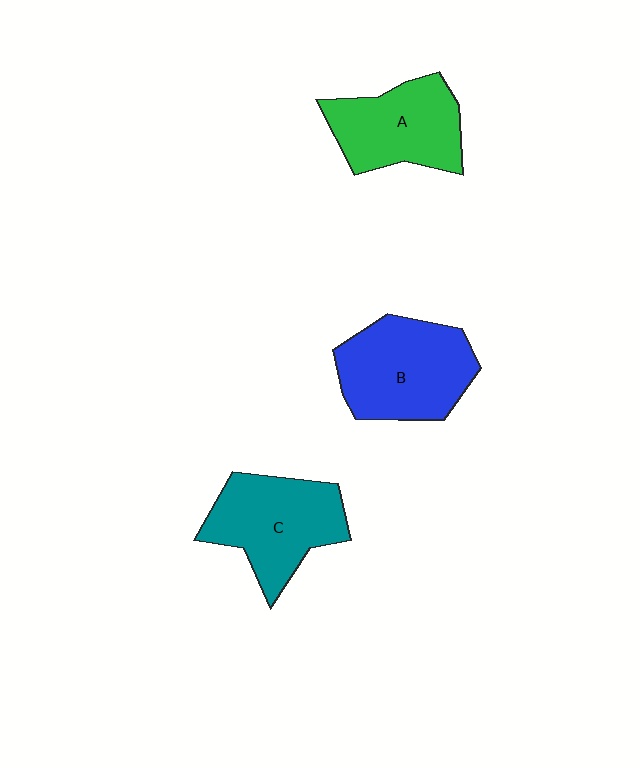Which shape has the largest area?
Shape B (blue).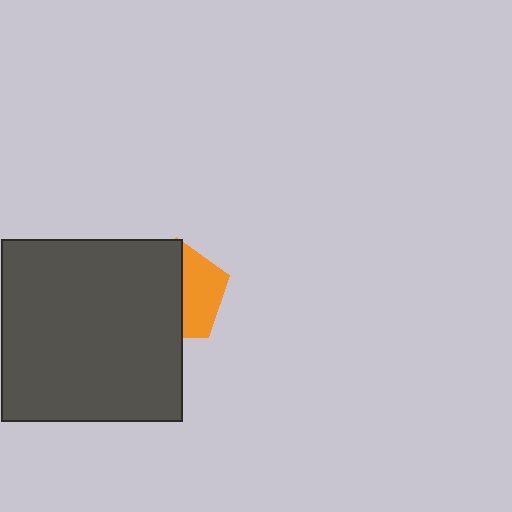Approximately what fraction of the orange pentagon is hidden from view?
Roughly 59% of the orange pentagon is hidden behind the dark gray square.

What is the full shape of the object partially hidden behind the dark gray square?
The partially hidden object is an orange pentagon.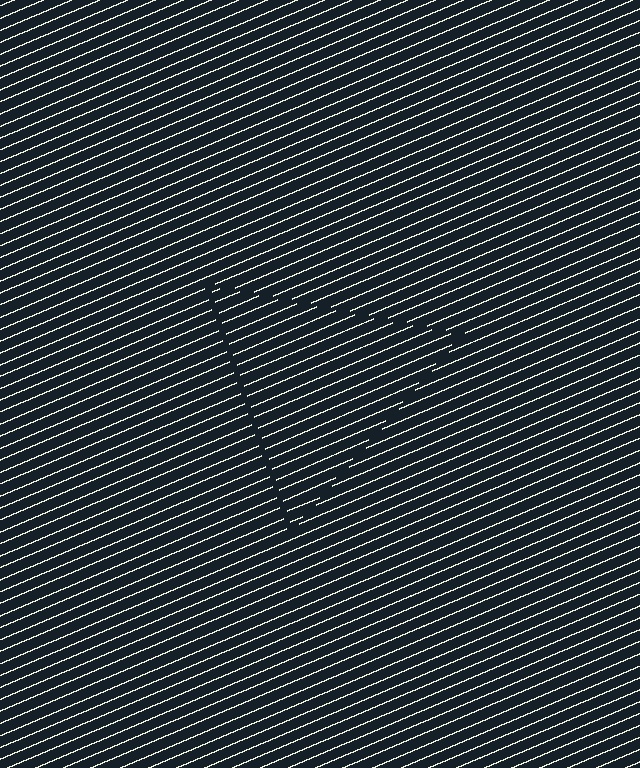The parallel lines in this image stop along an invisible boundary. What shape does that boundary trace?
An illusory triangle. The interior of the shape contains the same grating, shifted by half a period — the contour is defined by the phase discontinuity where line-ends from the inner and outer gratings abut.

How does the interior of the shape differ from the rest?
The interior of the shape contains the same grating, shifted by half a period — the contour is defined by the phase discontinuity where line-ends from the inner and outer gratings abut.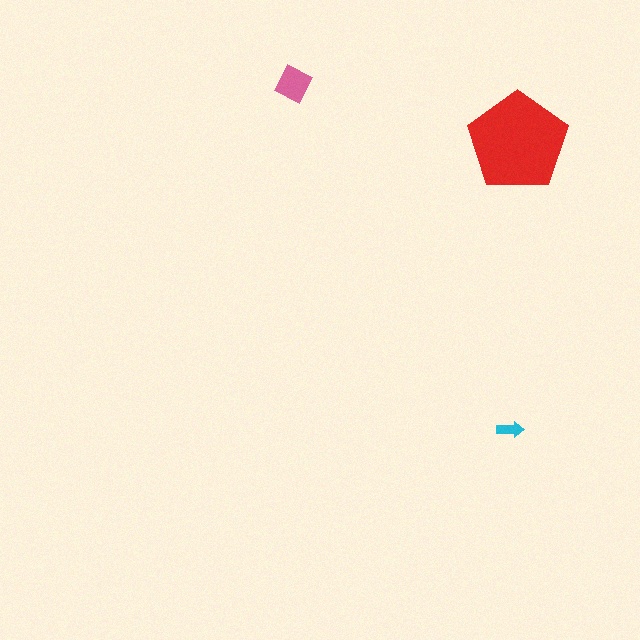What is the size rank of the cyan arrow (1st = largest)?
3rd.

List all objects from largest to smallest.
The red pentagon, the pink diamond, the cyan arrow.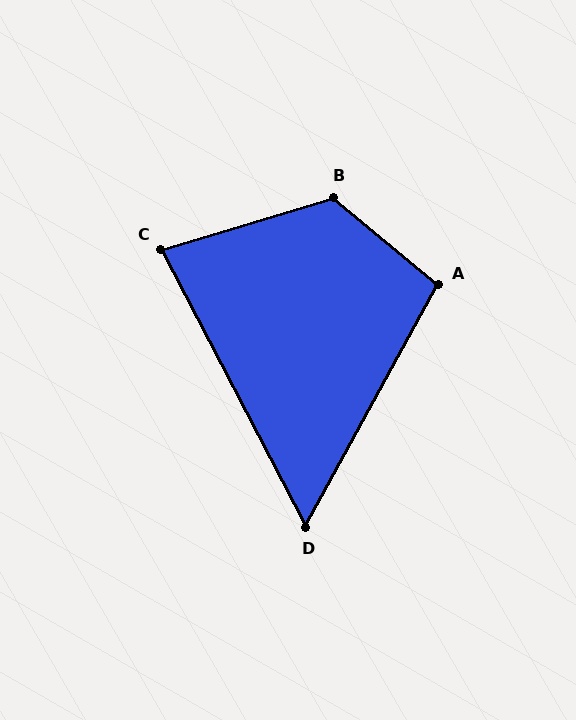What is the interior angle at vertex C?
Approximately 79 degrees (acute).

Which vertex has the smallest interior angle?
D, at approximately 56 degrees.